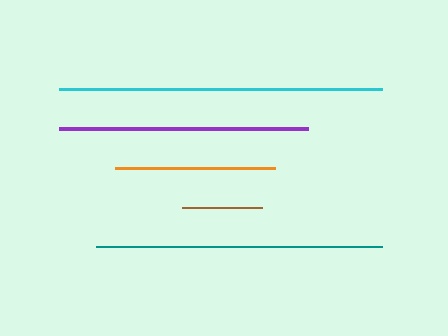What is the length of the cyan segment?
The cyan segment is approximately 323 pixels long.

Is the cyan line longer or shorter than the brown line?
The cyan line is longer than the brown line.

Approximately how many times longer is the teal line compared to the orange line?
The teal line is approximately 1.8 times the length of the orange line.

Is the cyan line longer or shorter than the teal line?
The cyan line is longer than the teal line.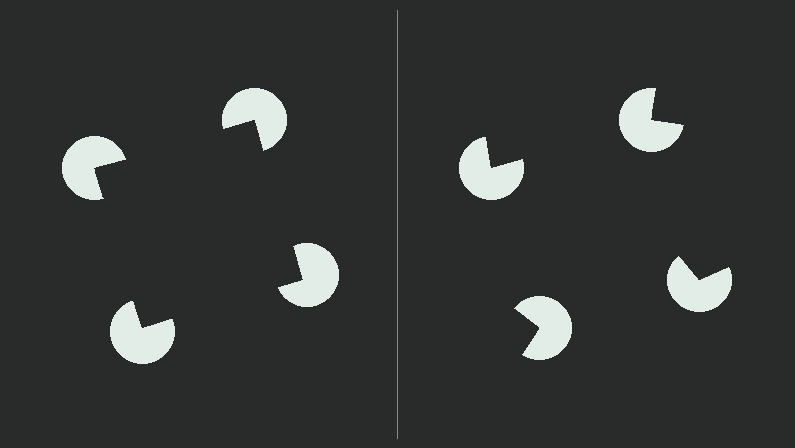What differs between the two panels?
The pac-man discs are positioned identically on both sides; only the wedge orientations differ. On the left they align to a square; on the right they are misaligned.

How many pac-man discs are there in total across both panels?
8 — 4 on each side.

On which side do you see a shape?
An illusory square appears on the left side. On the right side the wedge cuts are rotated, so no coherent shape forms.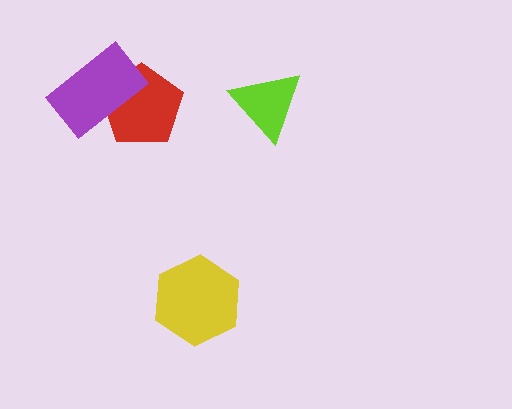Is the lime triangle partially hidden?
No, no other shape covers it.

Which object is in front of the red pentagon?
The purple rectangle is in front of the red pentagon.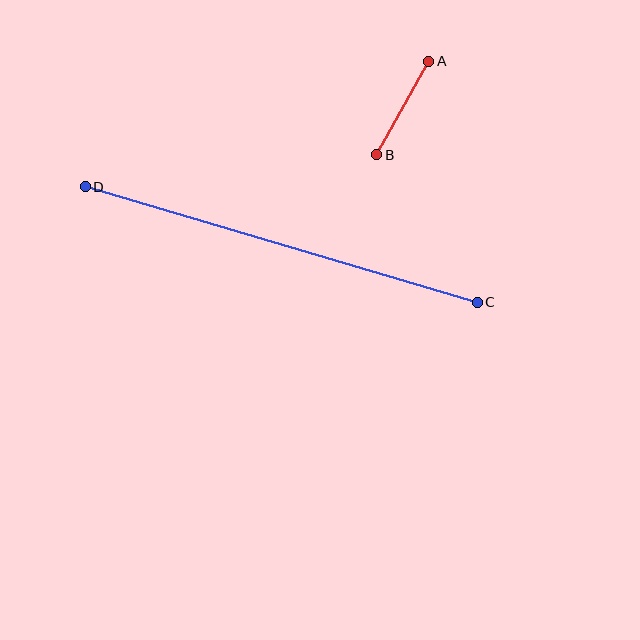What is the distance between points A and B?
The distance is approximately 107 pixels.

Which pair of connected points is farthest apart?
Points C and D are farthest apart.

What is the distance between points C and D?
The distance is approximately 409 pixels.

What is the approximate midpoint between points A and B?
The midpoint is at approximately (403, 108) pixels.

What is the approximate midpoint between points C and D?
The midpoint is at approximately (281, 244) pixels.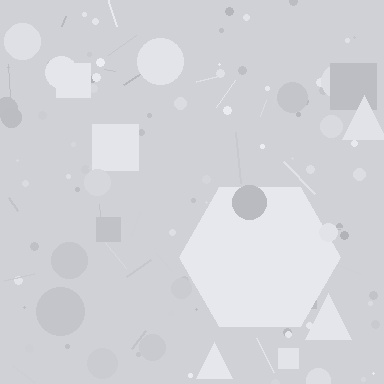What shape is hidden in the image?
A hexagon is hidden in the image.